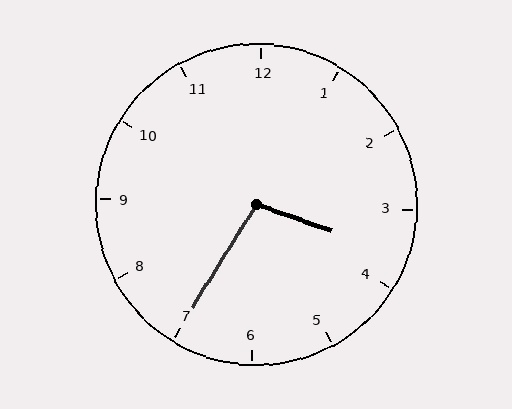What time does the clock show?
3:35.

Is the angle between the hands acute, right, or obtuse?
It is obtuse.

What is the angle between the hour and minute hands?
Approximately 102 degrees.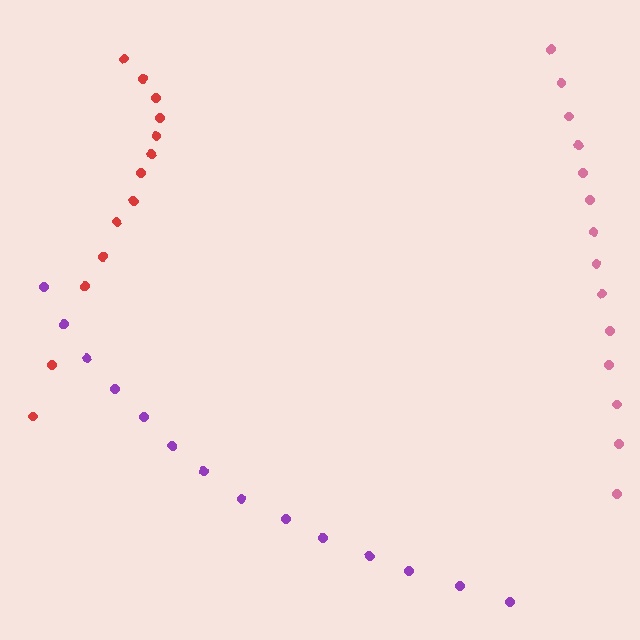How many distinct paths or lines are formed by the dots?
There are 3 distinct paths.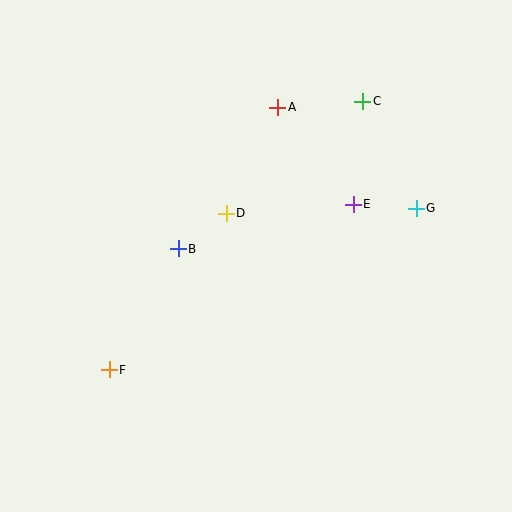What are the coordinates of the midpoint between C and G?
The midpoint between C and G is at (389, 155).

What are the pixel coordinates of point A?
Point A is at (278, 107).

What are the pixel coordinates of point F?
Point F is at (109, 370).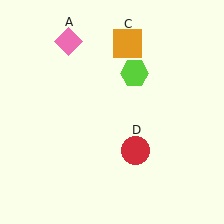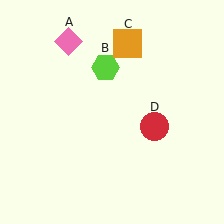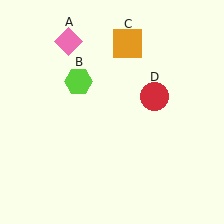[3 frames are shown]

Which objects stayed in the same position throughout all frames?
Pink diamond (object A) and orange square (object C) remained stationary.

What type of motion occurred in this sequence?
The lime hexagon (object B), red circle (object D) rotated counterclockwise around the center of the scene.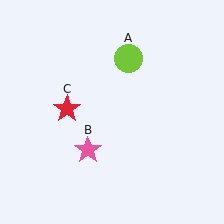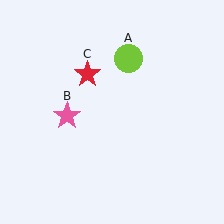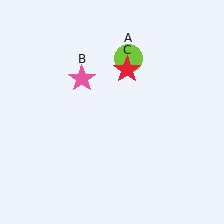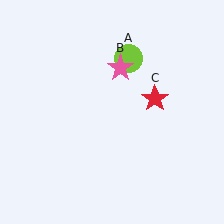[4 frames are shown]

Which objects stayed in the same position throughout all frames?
Lime circle (object A) remained stationary.